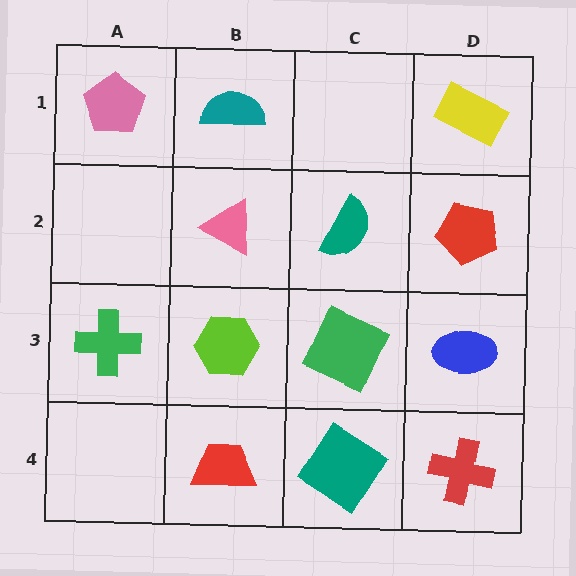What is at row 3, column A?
A green cross.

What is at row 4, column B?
A red trapezoid.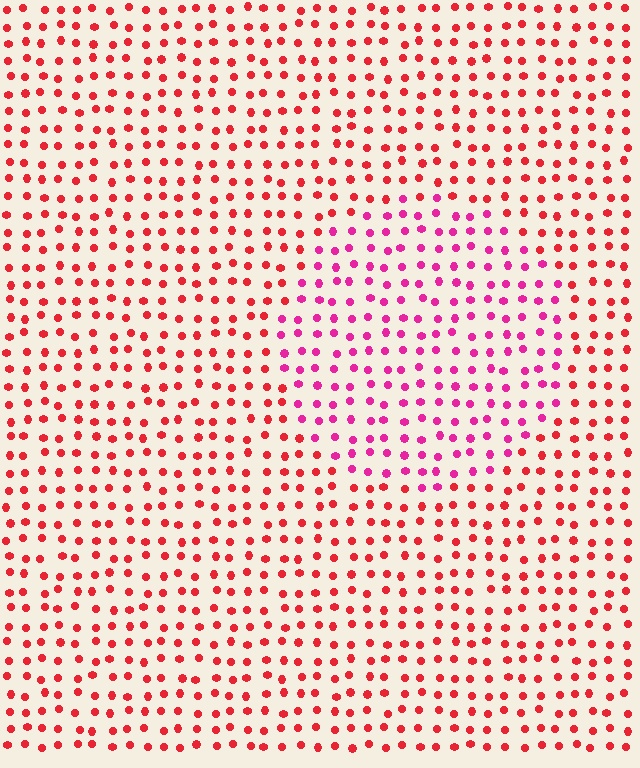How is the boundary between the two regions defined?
The boundary is defined purely by a slight shift in hue (about 34 degrees). Spacing, size, and orientation are identical on both sides.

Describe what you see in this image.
The image is filled with small red elements in a uniform arrangement. A circle-shaped region is visible where the elements are tinted to a slightly different hue, forming a subtle color boundary.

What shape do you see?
I see a circle.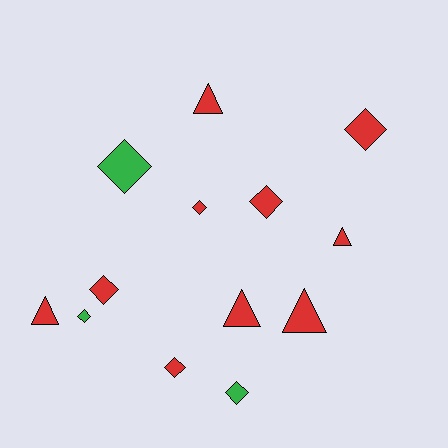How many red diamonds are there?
There are 5 red diamonds.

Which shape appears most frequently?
Diamond, with 8 objects.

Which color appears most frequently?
Red, with 10 objects.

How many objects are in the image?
There are 13 objects.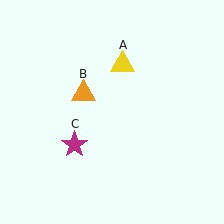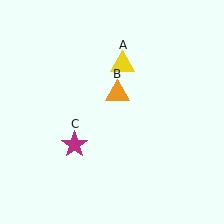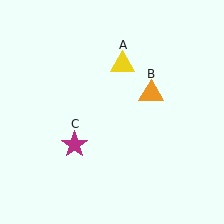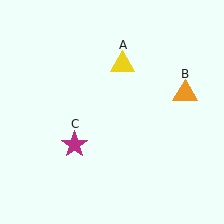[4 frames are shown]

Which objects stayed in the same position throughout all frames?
Yellow triangle (object A) and magenta star (object C) remained stationary.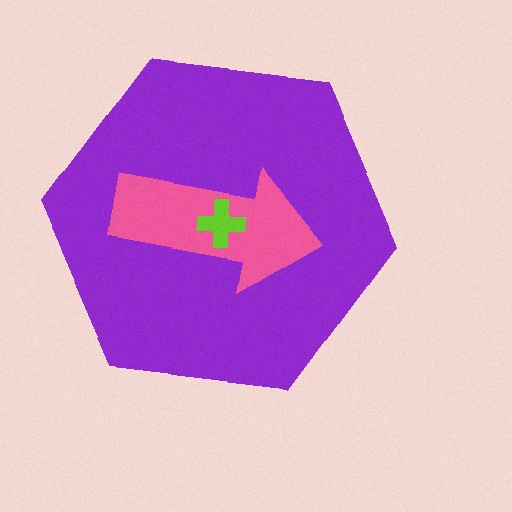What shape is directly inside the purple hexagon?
The pink arrow.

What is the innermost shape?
The lime cross.